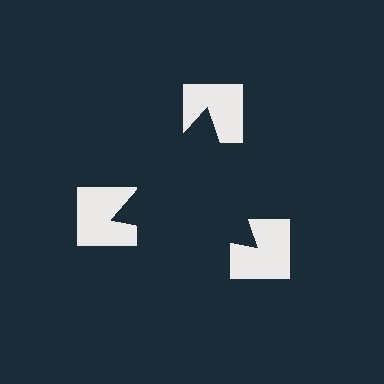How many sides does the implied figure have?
3 sides.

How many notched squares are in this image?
There are 3 — one at each vertex of the illusory triangle.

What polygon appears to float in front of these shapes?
An illusory triangle — its edges are inferred from the aligned wedge cuts in the notched squares, not physically drawn.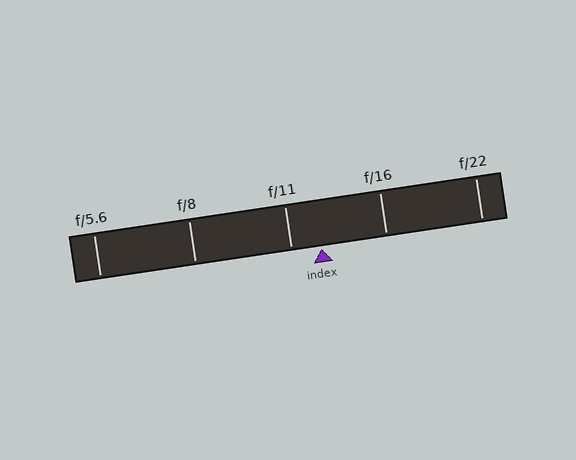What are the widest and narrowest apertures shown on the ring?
The widest aperture shown is f/5.6 and the narrowest is f/22.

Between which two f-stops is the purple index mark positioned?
The index mark is between f/11 and f/16.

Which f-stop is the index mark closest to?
The index mark is closest to f/11.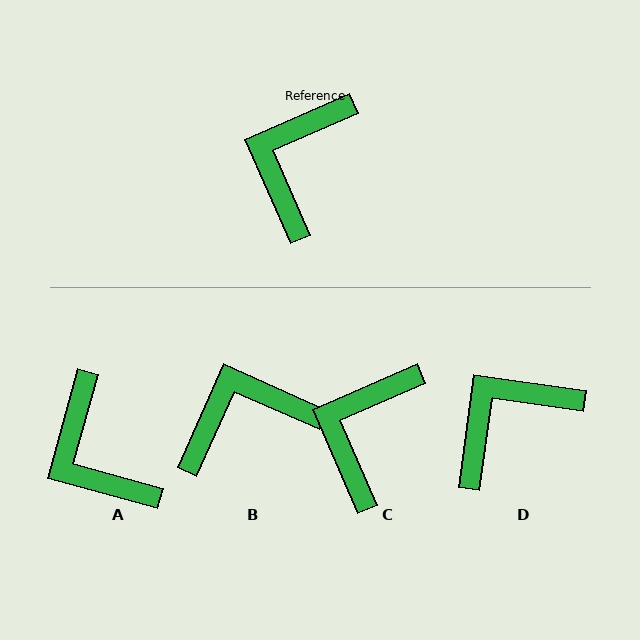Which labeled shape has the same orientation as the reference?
C.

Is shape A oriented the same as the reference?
No, it is off by about 51 degrees.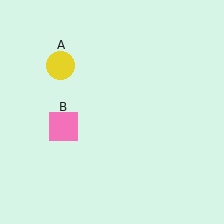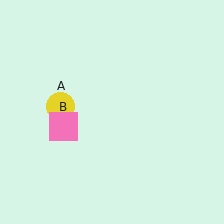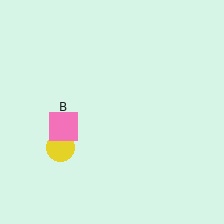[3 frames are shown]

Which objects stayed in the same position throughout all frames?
Pink square (object B) remained stationary.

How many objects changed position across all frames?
1 object changed position: yellow circle (object A).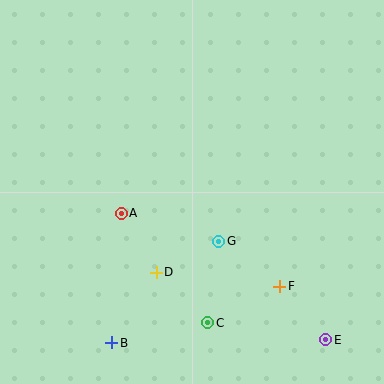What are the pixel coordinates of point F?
Point F is at (280, 286).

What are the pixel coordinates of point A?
Point A is at (121, 213).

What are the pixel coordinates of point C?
Point C is at (208, 323).